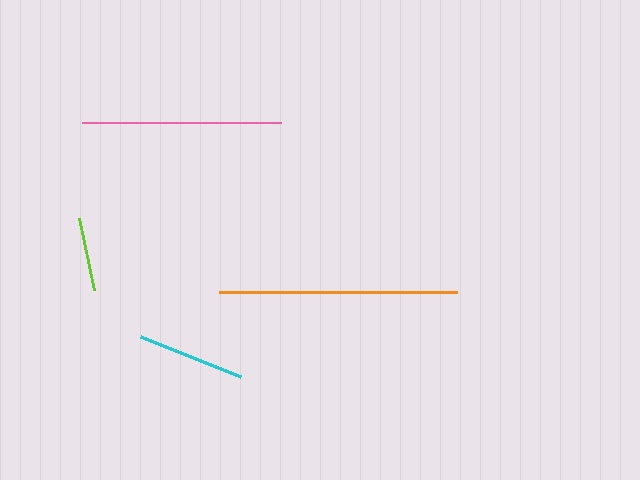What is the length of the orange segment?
The orange segment is approximately 238 pixels long.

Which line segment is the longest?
The orange line is the longest at approximately 238 pixels.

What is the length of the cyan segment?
The cyan segment is approximately 107 pixels long.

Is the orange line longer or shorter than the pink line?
The orange line is longer than the pink line.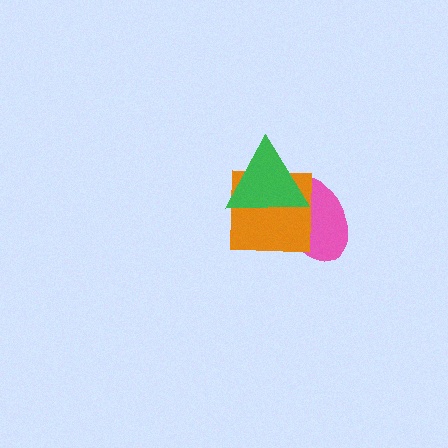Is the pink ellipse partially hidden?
Yes, it is partially covered by another shape.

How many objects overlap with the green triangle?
2 objects overlap with the green triangle.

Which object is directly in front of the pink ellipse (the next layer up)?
The orange square is directly in front of the pink ellipse.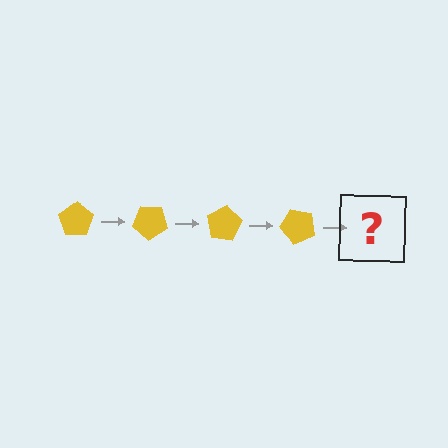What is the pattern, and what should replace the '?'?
The pattern is that the pentagon rotates 40 degrees each step. The '?' should be a yellow pentagon rotated 160 degrees.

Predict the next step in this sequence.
The next step is a yellow pentagon rotated 160 degrees.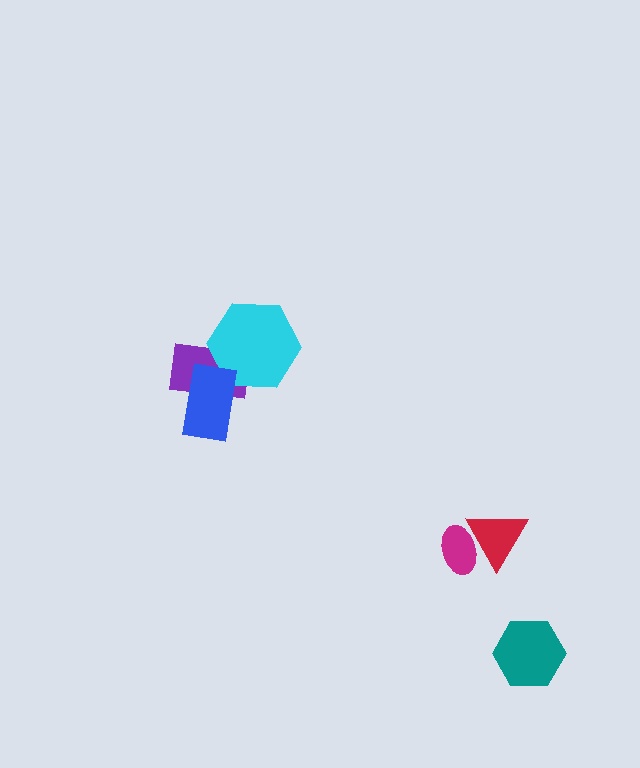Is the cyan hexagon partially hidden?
Yes, it is partially covered by another shape.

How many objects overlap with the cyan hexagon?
2 objects overlap with the cyan hexagon.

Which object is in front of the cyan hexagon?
The blue rectangle is in front of the cyan hexagon.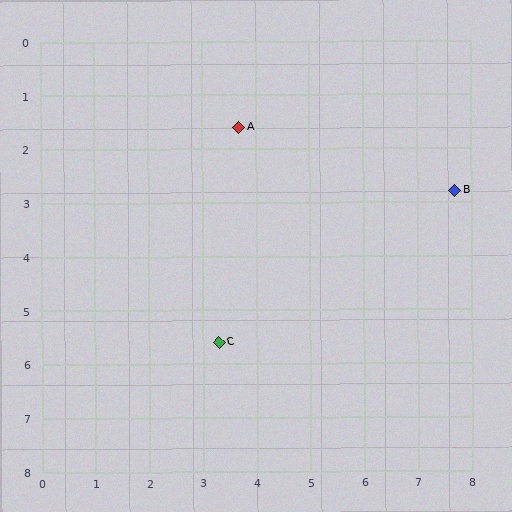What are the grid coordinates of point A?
Point A is at approximately (3.7, 1.6).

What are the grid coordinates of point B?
Point B is at approximately (7.7, 2.8).